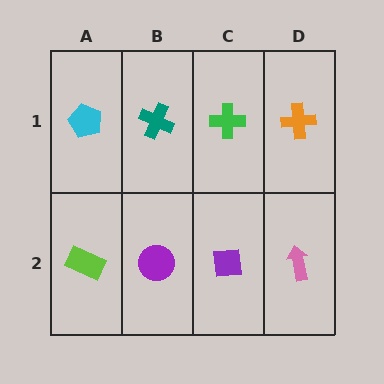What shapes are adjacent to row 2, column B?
A teal cross (row 1, column B), a lime rectangle (row 2, column A), a purple square (row 2, column C).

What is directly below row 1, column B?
A purple circle.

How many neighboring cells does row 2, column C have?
3.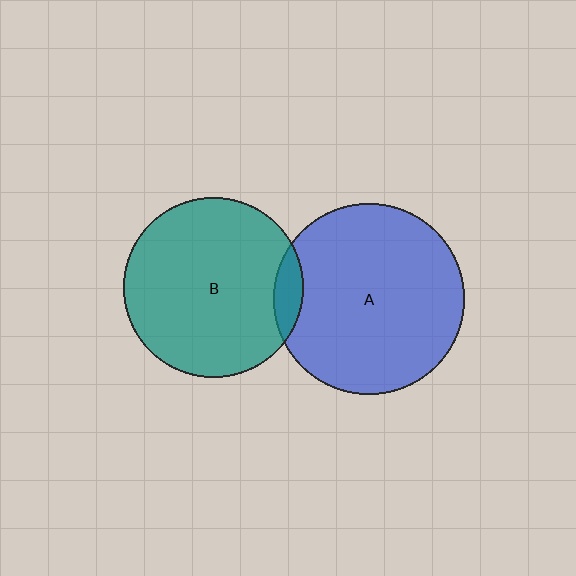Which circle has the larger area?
Circle A (blue).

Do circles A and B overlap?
Yes.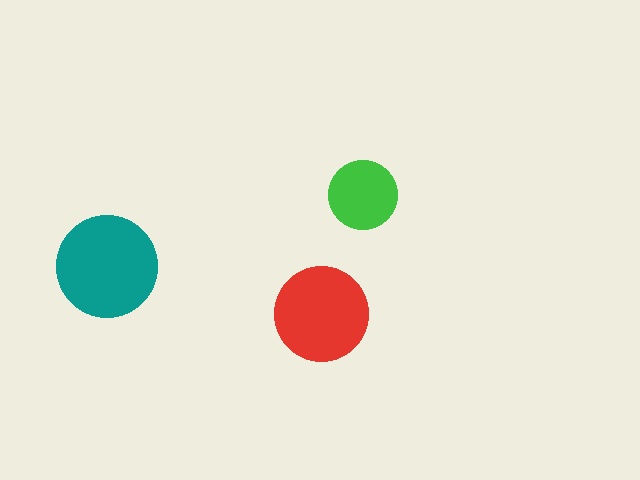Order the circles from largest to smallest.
the teal one, the red one, the green one.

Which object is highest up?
The green circle is topmost.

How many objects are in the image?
There are 3 objects in the image.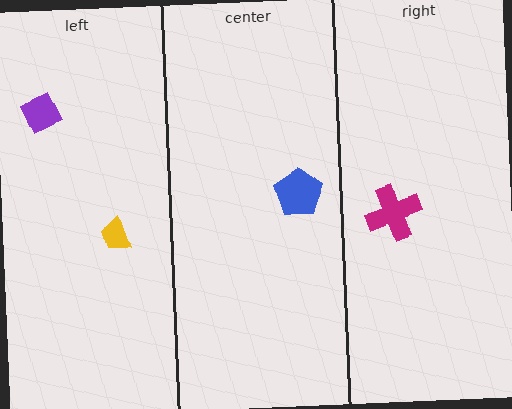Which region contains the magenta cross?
The right region.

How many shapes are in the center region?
1.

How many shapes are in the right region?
1.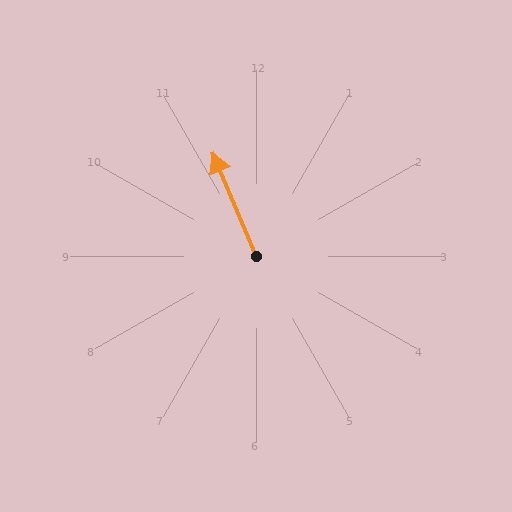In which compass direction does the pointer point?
Northwest.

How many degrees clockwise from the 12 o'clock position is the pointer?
Approximately 337 degrees.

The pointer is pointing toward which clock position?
Roughly 11 o'clock.